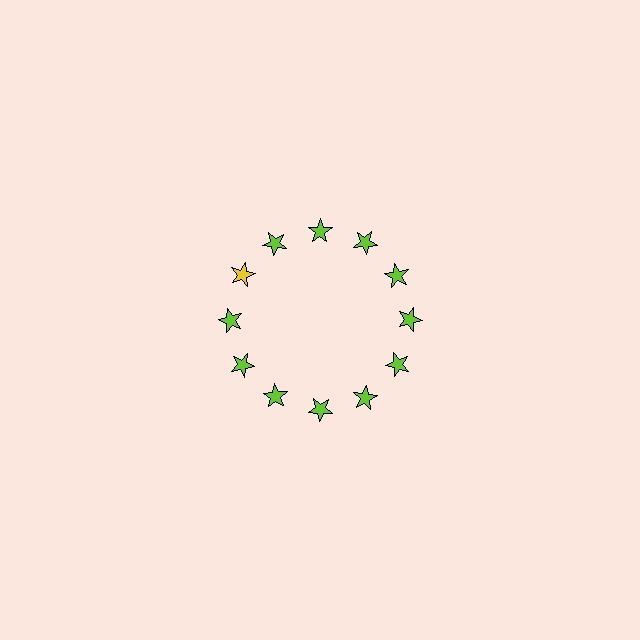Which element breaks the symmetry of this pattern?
The yellow star at roughly the 10 o'clock position breaks the symmetry. All other shapes are lime stars.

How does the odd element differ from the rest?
It has a different color: yellow instead of lime.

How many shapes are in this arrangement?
There are 12 shapes arranged in a ring pattern.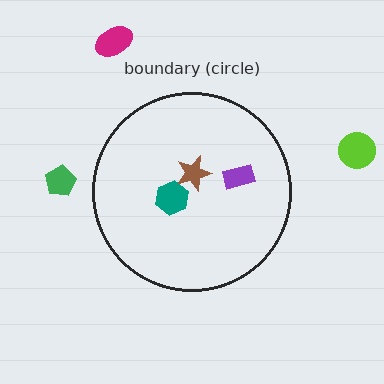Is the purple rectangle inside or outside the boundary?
Inside.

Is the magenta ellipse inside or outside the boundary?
Outside.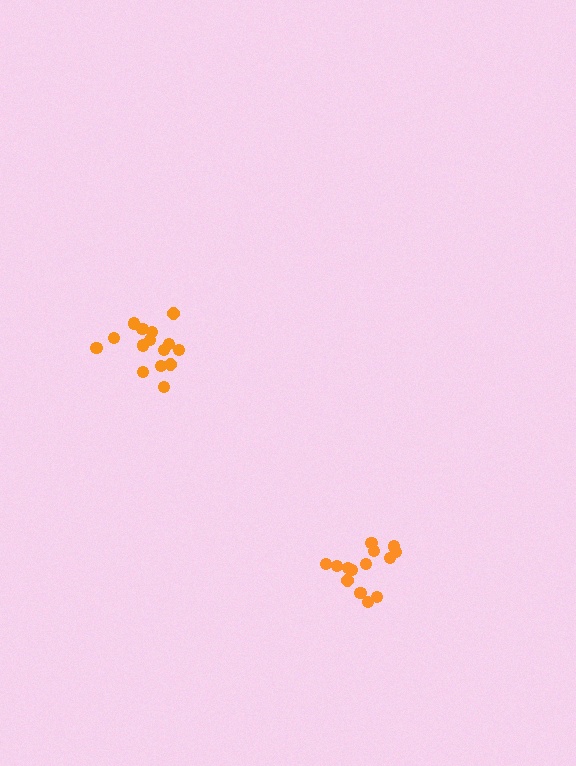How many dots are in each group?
Group 1: 14 dots, Group 2: 15 dots (29 total).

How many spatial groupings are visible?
There are 2 spatial groupings.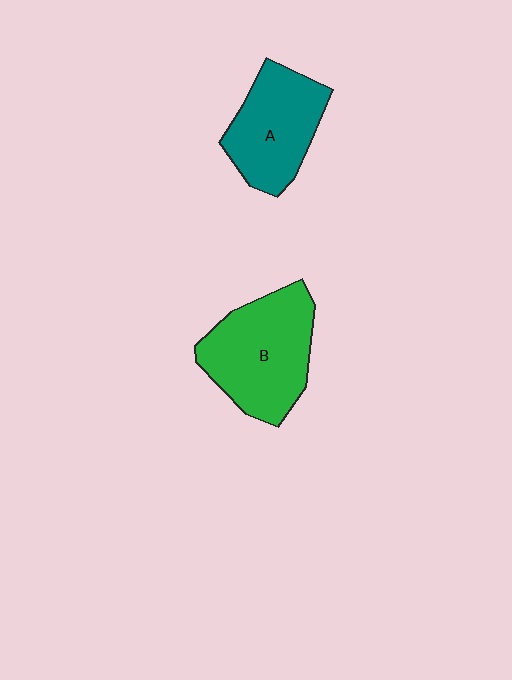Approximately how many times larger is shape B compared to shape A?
Approximately 1.2 times.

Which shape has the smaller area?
Shape A (teal).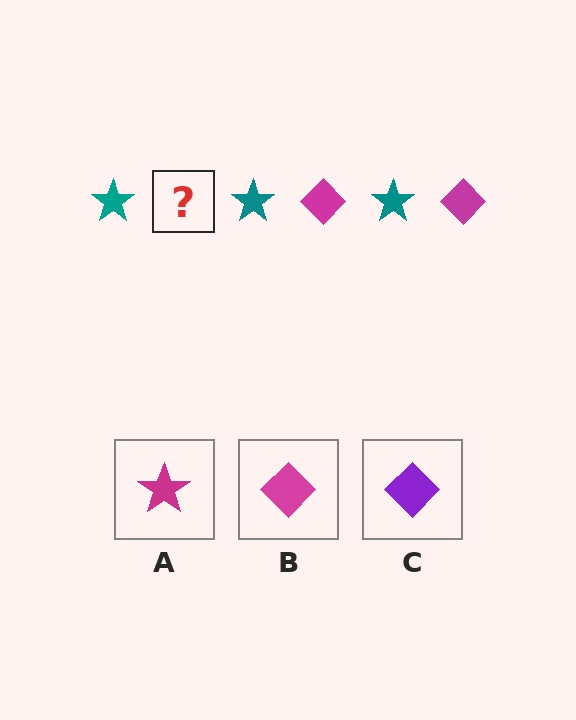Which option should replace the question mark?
Option B.